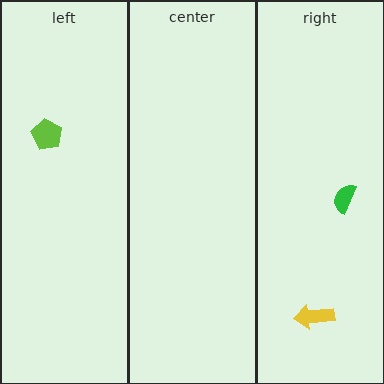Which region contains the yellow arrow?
The right region.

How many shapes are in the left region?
1.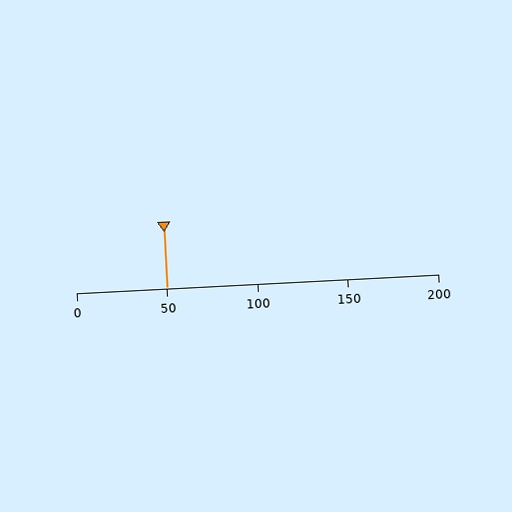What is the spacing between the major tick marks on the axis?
The major ticks are spaced 50 apart.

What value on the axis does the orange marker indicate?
The marker indicates approximately 50.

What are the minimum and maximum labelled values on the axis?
The axis runs from 0 to 200.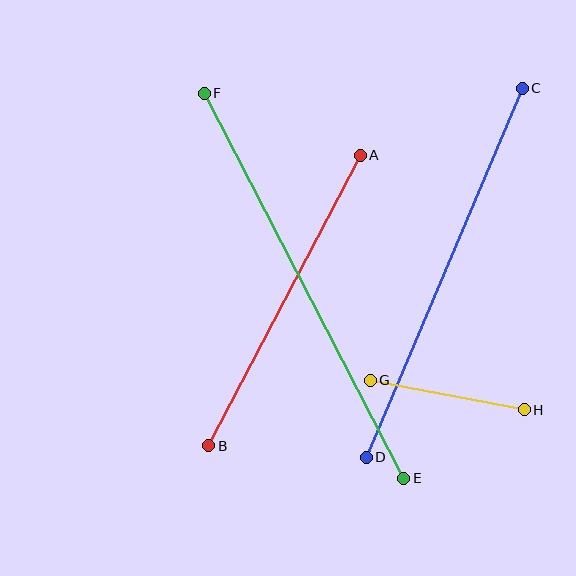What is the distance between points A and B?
The distance is approximately 327 pixels.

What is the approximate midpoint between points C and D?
The midpoint is at approximately (444, 273) pixels.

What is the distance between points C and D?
The distance is approximately 401 pixels.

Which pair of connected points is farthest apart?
Points E and F are farthest apart.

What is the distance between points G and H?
The distance is approximately 157 pixels.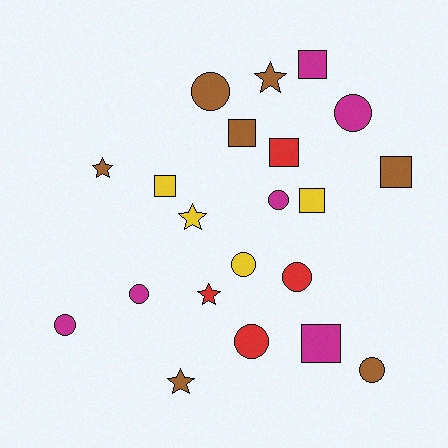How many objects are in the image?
There are 21 objects.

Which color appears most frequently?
Brown, with 7 objects.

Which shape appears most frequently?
Circle, with 9 objects.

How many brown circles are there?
There are 2 brown circles.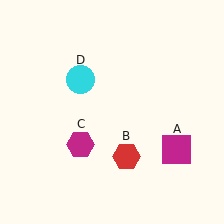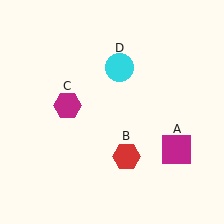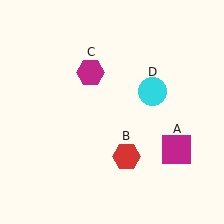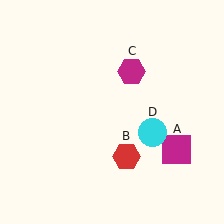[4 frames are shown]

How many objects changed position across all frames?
2 objects changed position: magenta hexagon (object C), cyan circle (object D).